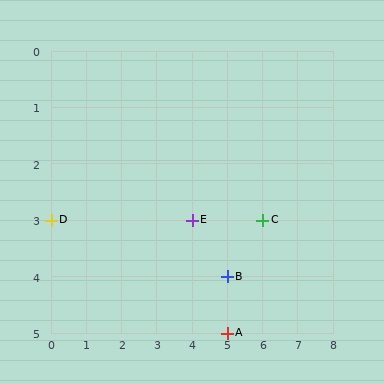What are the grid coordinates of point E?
Point E is at grid coordinates (4, 3).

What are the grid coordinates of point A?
Point A is at grid coordinates (5, 5).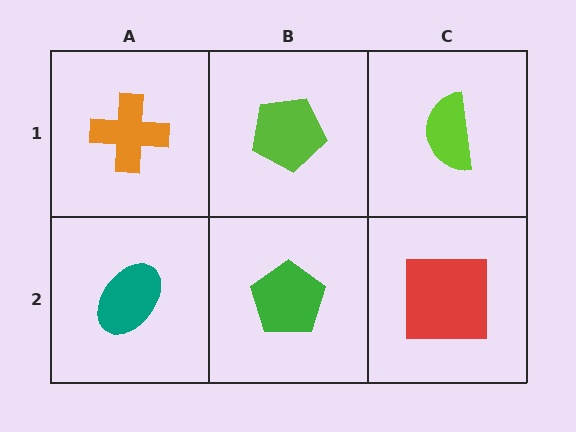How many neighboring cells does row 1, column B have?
3.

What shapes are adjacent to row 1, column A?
A teal ellipse (row 2, column A), a lime pentagon (row 1, column B).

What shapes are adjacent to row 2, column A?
An orange cross (row 1, column A), a green pentagon (row 2, column B).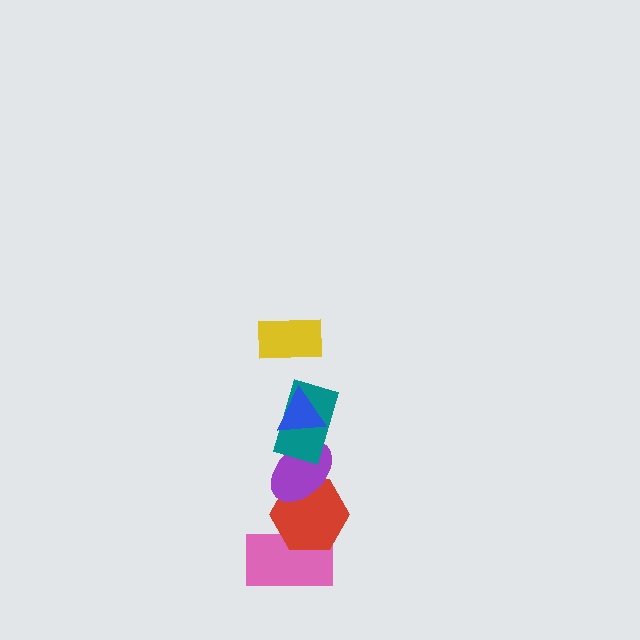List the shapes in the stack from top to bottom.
From top to bottom: the yellow rectangle, the blue triangle, the teal rectangle, the purple ellipse, the red hexagon, the pink rectangle.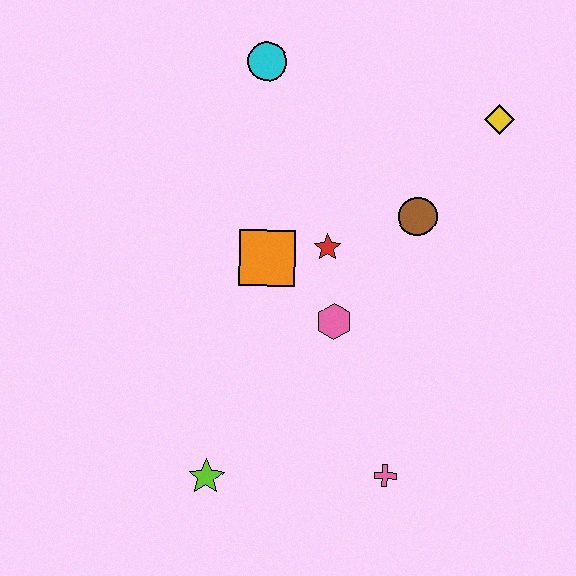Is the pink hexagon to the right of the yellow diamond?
No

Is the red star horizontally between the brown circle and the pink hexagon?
No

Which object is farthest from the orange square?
The yellow diamond is farthest from the orange square.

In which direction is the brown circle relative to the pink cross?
The brown circle is above the pink cross.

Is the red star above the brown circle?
No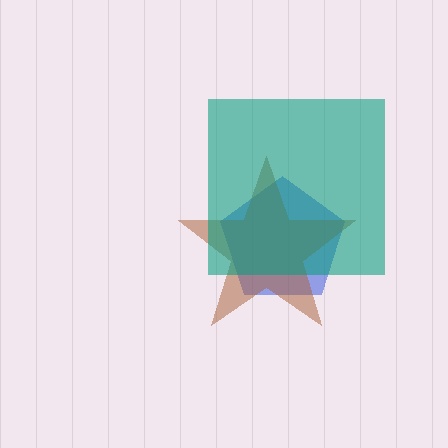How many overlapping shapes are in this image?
There are 3 overlapping shapes in the image.